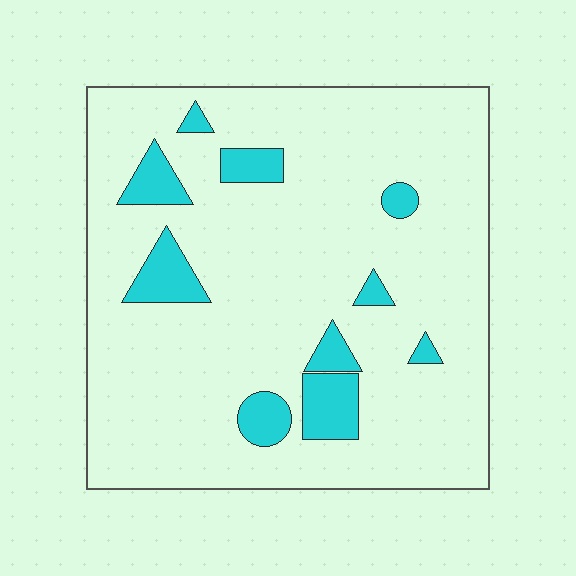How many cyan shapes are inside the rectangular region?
10.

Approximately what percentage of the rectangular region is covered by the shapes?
Approximately 10%.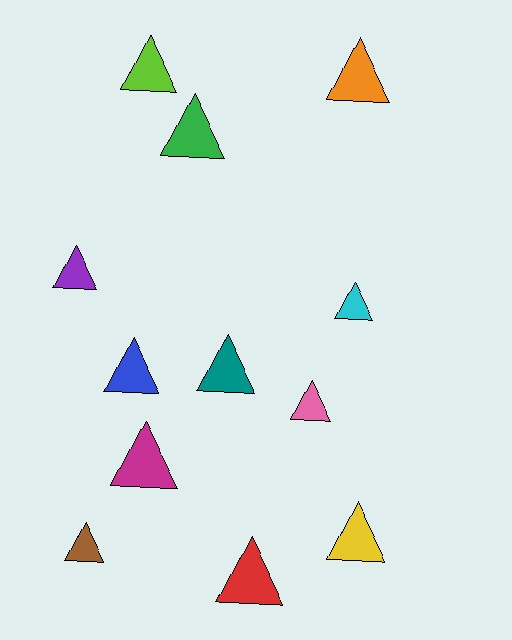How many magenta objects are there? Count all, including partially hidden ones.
There is 1 magenta object.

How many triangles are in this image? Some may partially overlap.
There are 12 triangles.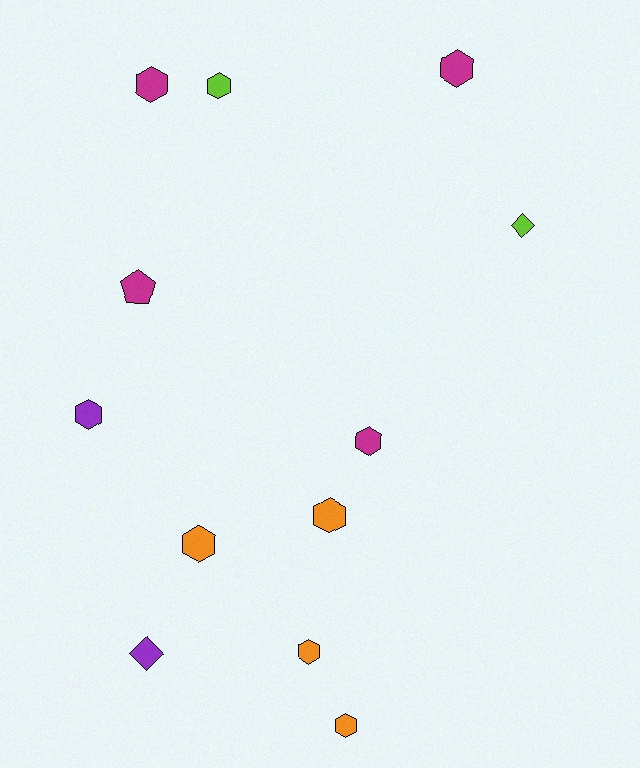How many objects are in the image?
There are 12 objects.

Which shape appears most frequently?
Hexagon, with 9 objects.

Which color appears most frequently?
Orange, with 4 objects.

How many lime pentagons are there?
There are no lime pentagons.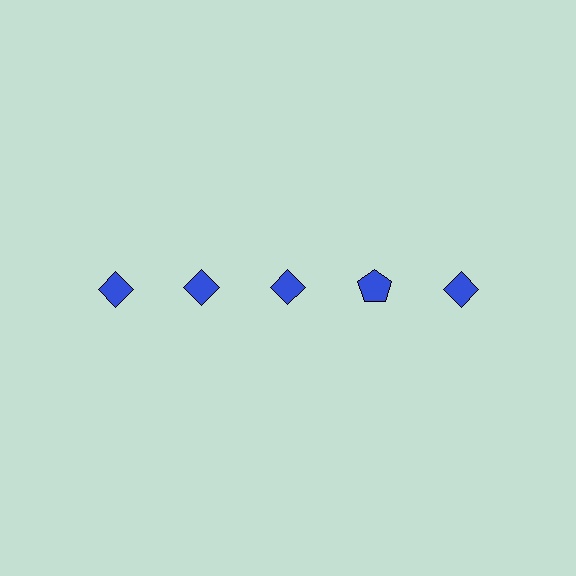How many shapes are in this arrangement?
There are 5 shapes arranged in a grid pattern.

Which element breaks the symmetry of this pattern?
The blue pentagon in the top row, second from right column breaks the symmetry. All other shapes are blue diamonds.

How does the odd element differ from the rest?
It has a different shape: pentagon instead of diamond.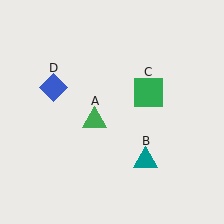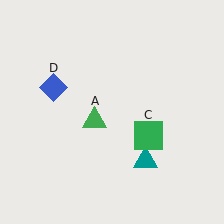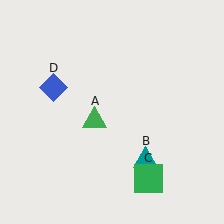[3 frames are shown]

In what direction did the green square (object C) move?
The green square (object C) moved down.